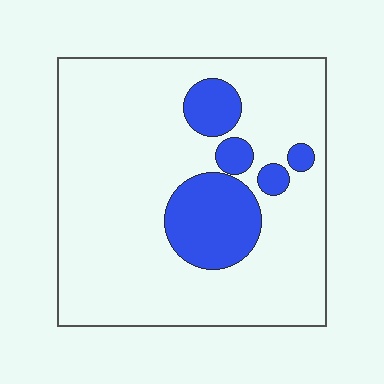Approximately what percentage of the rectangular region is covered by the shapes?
Approximately 20%.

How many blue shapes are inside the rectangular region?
5.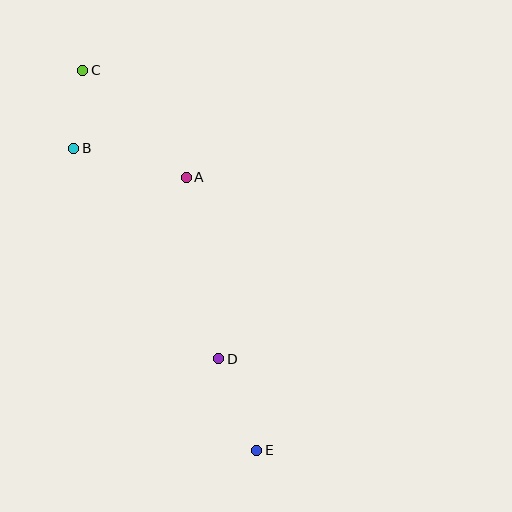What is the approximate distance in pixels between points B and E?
The distance between B and E is approximately 353 pixels.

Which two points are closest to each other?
Points B and C are closest to each other.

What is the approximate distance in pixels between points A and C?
The distance between A and C is approximately 149 pixels.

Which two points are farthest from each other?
Points C and E are farthest from each other.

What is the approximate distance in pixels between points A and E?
The distance between A and E is approximately 282 pixels.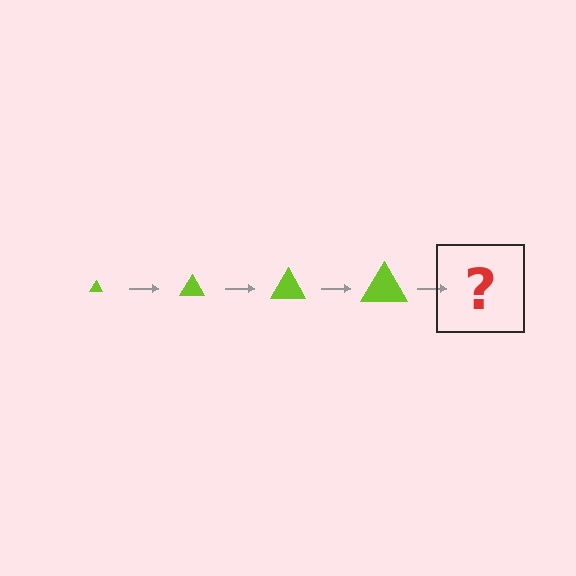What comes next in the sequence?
The next element should be a lime triangle, larger than the previous one.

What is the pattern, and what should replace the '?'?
The pattern is that the triangle gets progressively larger each step. The '?' should be a lime triangle, larger than the previous one.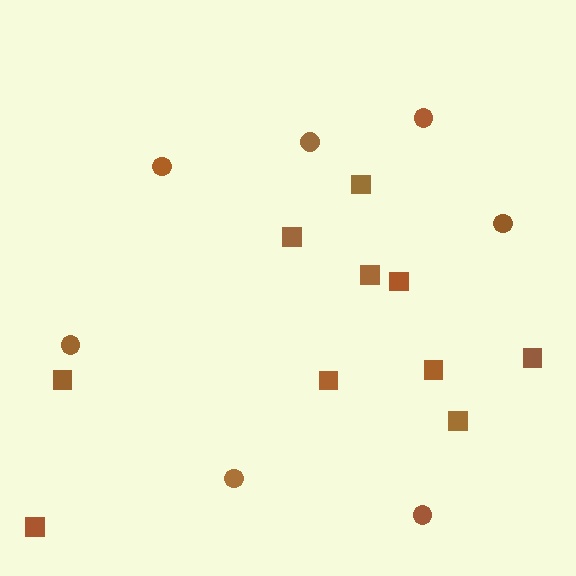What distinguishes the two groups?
There are 2 groups: one group of circles (7) and one group of squares (10).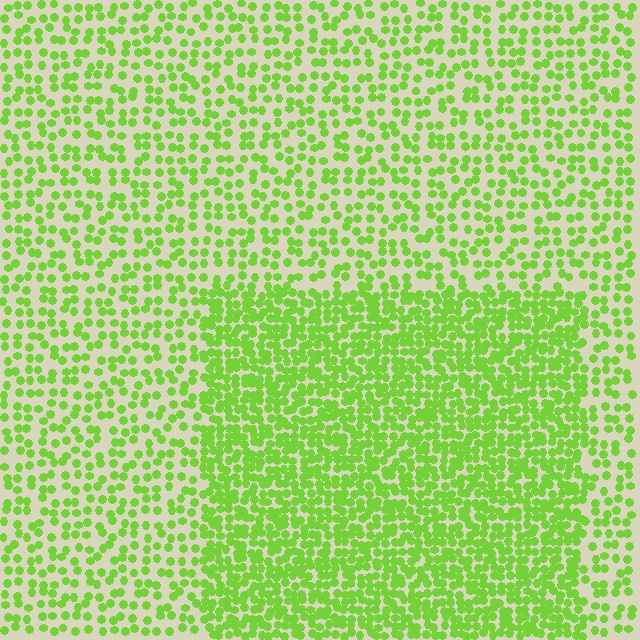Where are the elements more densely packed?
The elements are more densely packed inside the rectangle boundary.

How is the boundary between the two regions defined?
The boundary is defined by a change in element density (approximately 2.0x ratio). All elements are the same color, size, and shape.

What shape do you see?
I see a rectangle.